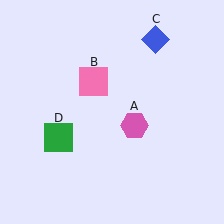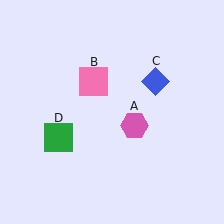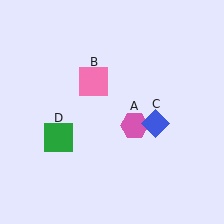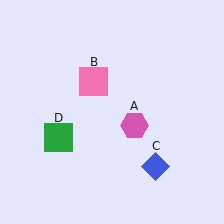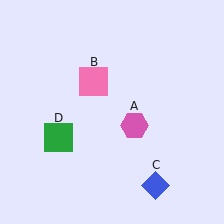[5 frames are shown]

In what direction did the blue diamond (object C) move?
The blue diamond (object C) moved down.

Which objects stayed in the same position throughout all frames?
Pink hexagon (object A) and pink square (object B) and green square (object D) remained stationary.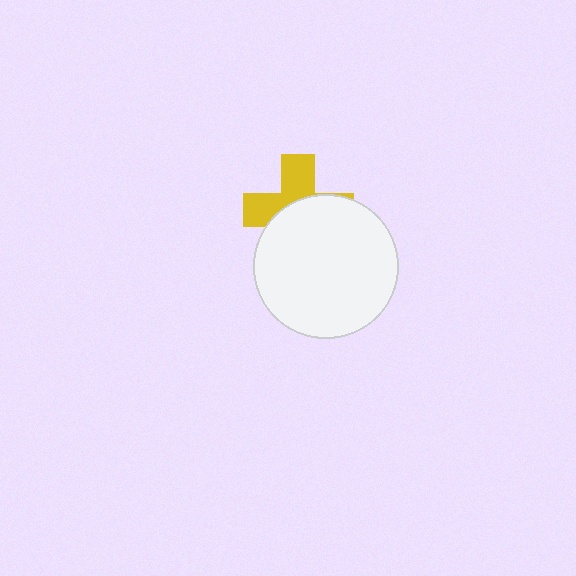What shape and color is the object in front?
The object in front is a white circle.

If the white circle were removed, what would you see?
You would see the complete yellow cross.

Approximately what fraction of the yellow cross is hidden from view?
Roughly 57% of the yellow cross is hidden behind the white circle.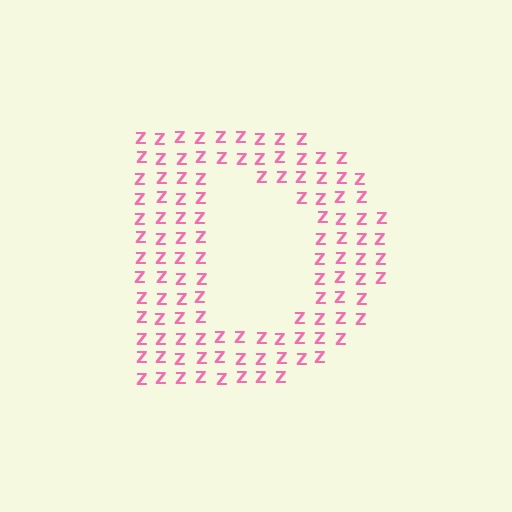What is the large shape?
The large shape is the letter D.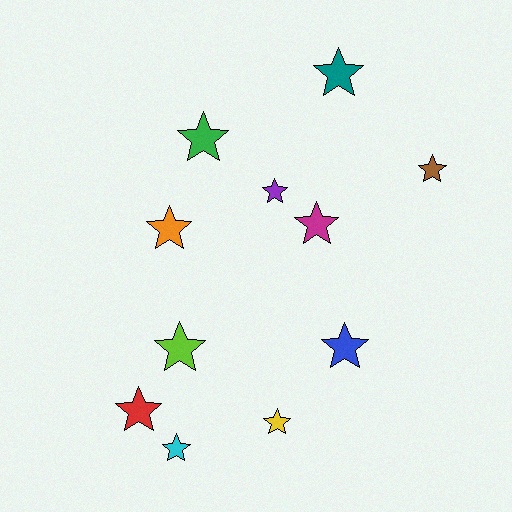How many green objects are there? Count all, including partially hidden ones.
There is 1 green object.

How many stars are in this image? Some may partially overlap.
There are 11 stars.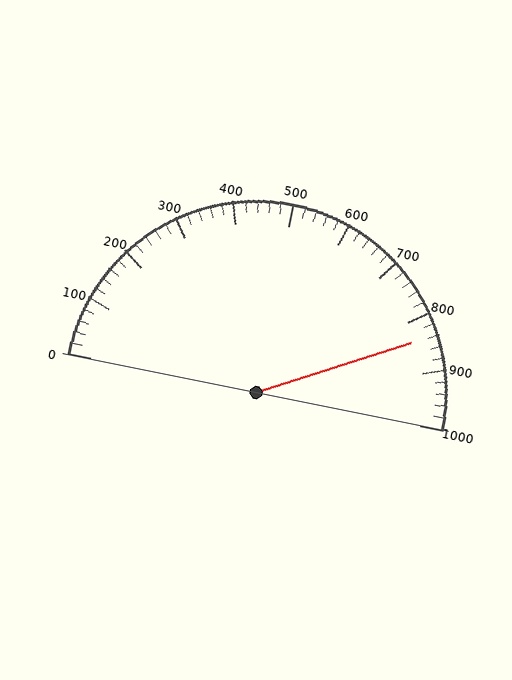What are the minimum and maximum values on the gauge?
The gauge ranges from 0 to 1000.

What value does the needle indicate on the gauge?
The needle indicates approximately 840.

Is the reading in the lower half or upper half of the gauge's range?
The reading is in the upper half of the range (0 to 1000).